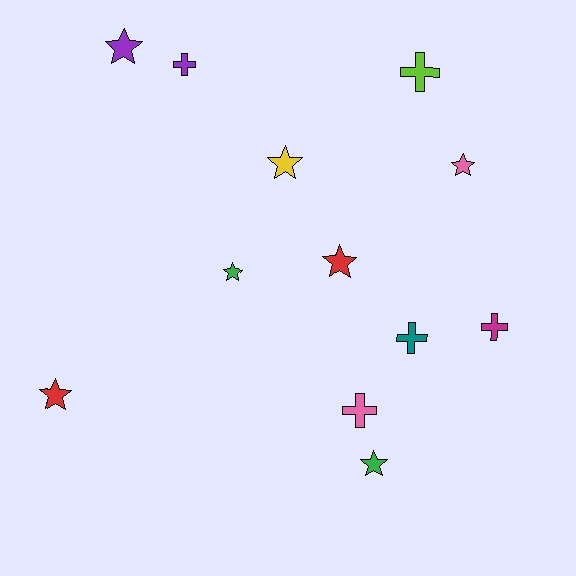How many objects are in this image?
There are 12 objects.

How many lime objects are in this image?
There is 1 lime object.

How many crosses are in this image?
There are 5 crosses.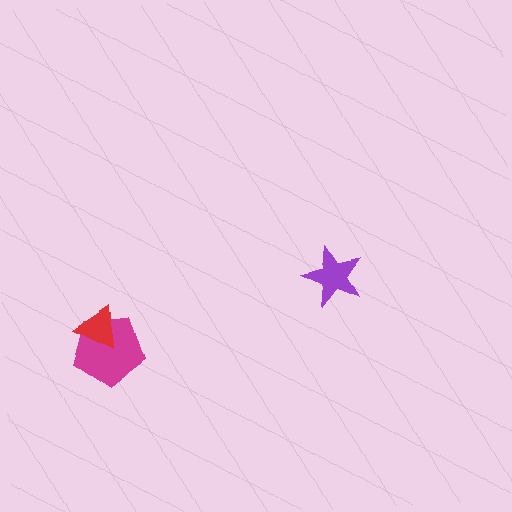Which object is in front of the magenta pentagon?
The red triangle is in front of the magenta pentagon.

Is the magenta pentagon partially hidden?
Yes, it is partially covered by another shape.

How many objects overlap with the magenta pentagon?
1 object overlaps with the magenta pentagon.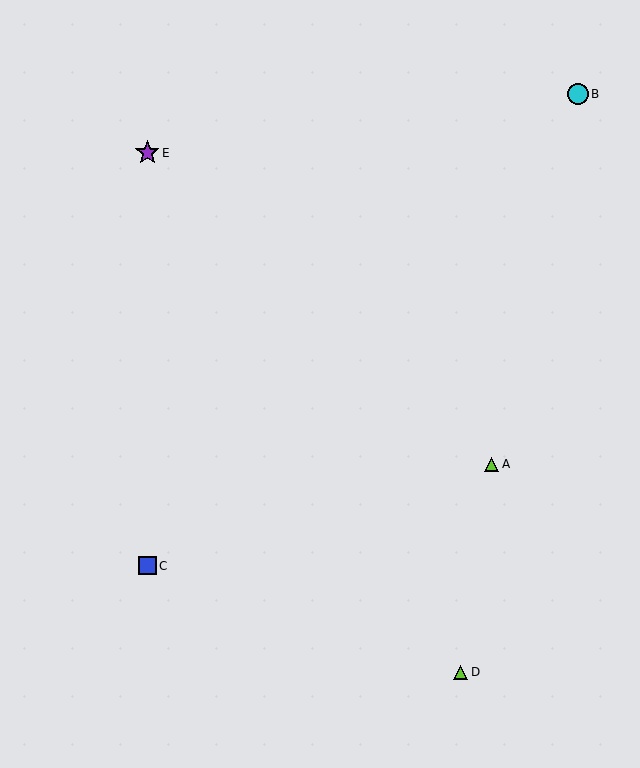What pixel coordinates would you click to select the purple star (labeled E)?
Click at (147, 153) to select the purple star E.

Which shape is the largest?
The purple star (labeled E) is the largest.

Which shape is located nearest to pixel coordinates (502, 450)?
The lime triangle (labeled A) at (492, 464) is nearest to that location.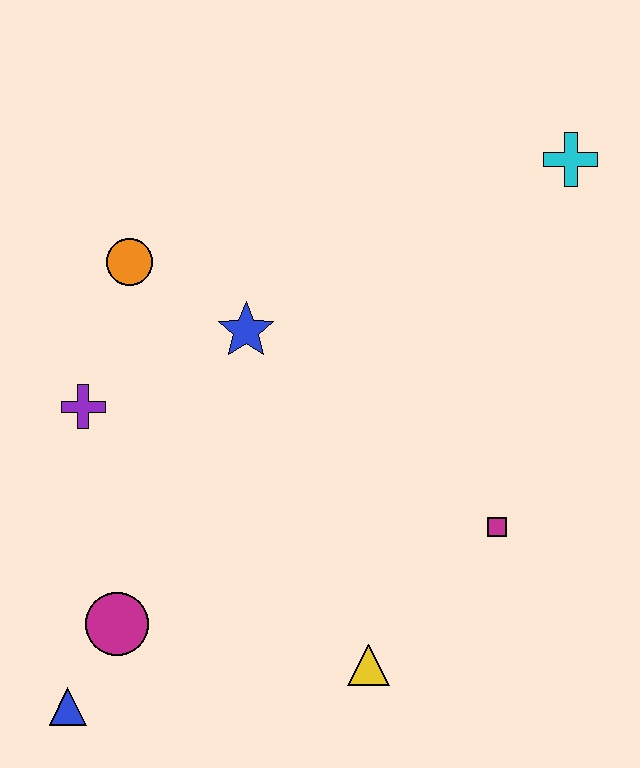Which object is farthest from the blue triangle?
The cyan cross is farthest from the blue triangle.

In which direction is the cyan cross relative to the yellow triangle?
The cyan cross is above the yellow triangle.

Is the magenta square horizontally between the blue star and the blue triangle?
No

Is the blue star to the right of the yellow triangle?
No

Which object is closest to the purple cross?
The orange circle is closest to the purple cross.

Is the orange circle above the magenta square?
Yes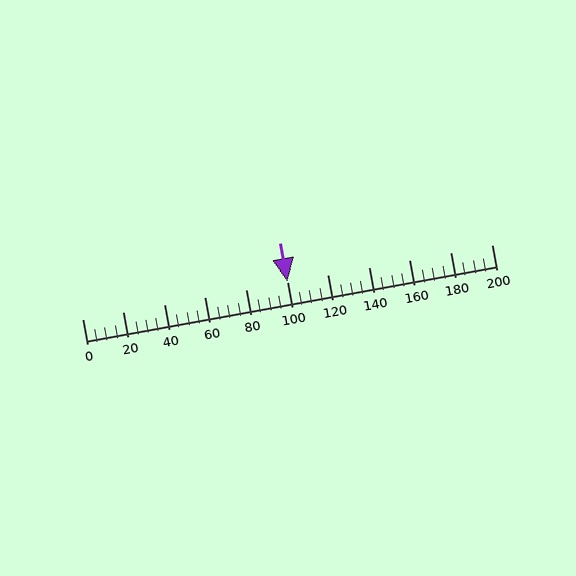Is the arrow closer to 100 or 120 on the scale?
The arrow is closer to 100.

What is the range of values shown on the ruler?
The ruler shows values from 0 to 200.